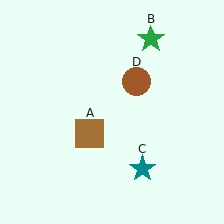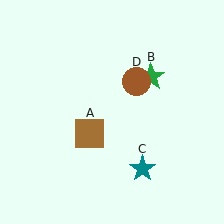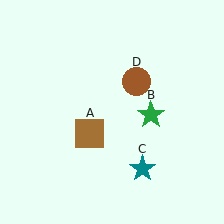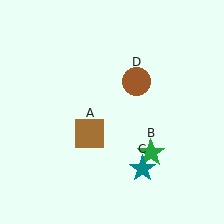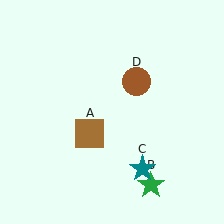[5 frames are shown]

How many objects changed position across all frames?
1 object changed position: green star (object B).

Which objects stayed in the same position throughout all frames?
Brown square (object A) and teal star (object C) and brown circle (object D) remained stationary.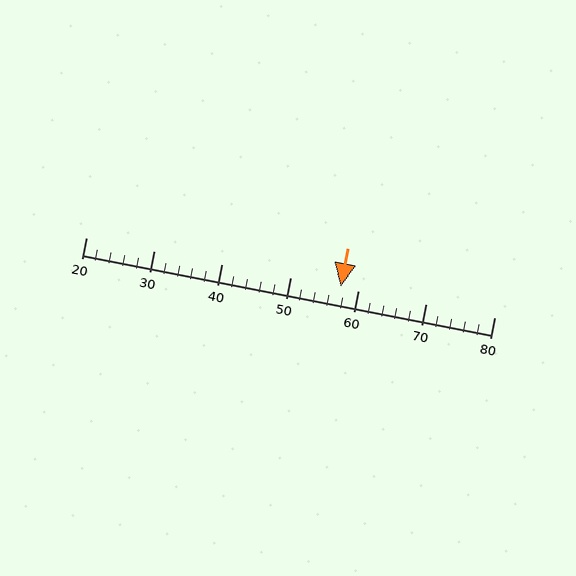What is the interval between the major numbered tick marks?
The major tick marks are spaced 10 units apart.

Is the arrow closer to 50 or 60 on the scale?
The arrow is closer to 60.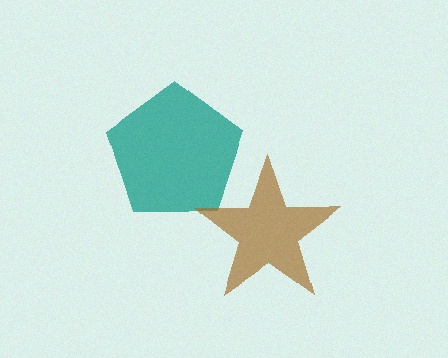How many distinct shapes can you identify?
There are 2 distinct shapes: a teal pentagon, a brown star.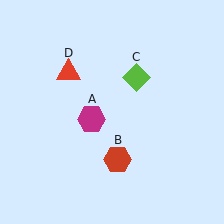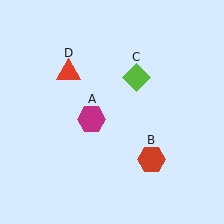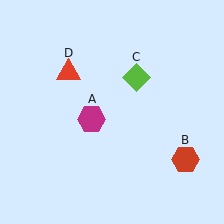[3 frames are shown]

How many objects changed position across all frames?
1 object changed position: red hexagon (object B).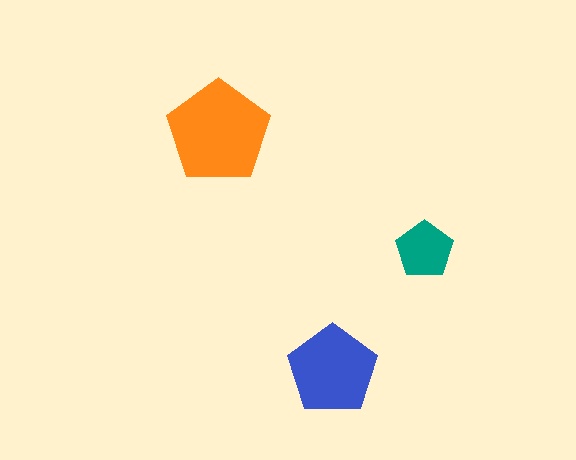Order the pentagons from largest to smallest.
the orange one, the blue one, the teal one.